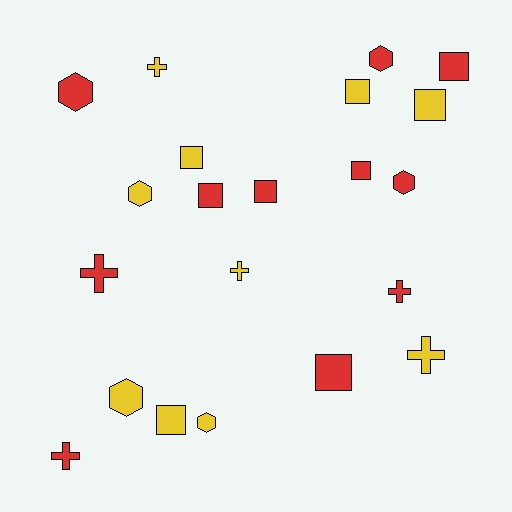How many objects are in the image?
There are 21 objects.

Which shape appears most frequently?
Square, with 9 objects.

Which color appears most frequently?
Red, with 11 objects.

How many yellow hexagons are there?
There are 3 yellow hexagons.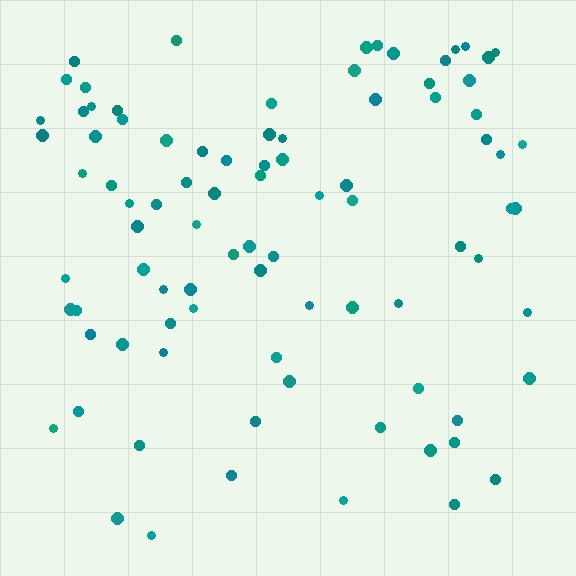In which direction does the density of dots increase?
From bottom to top, with the top side densest.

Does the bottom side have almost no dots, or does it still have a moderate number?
Still a moderate number, just noticeably fewer than the top.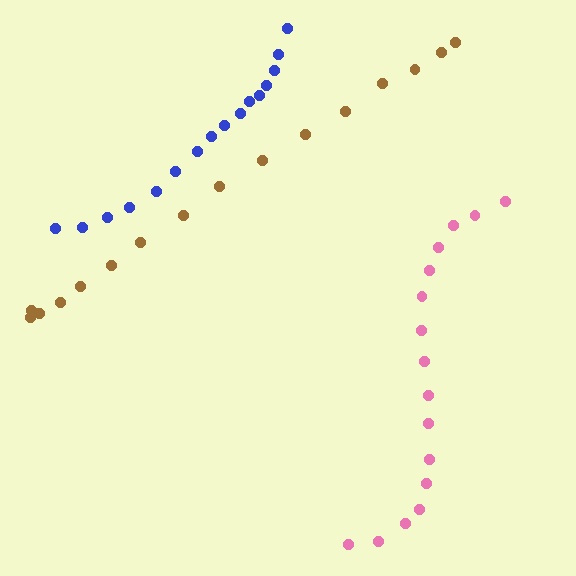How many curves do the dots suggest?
There are 3 distinct paths.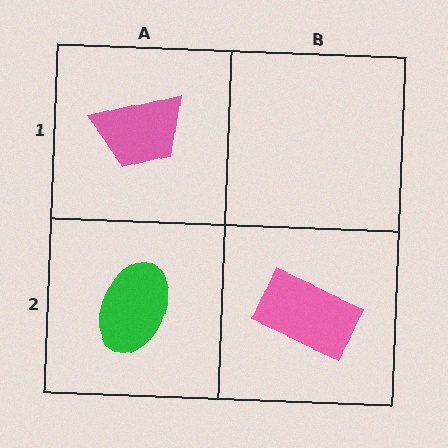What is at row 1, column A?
A pink trapezoid.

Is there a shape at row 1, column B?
No, that cell is empty.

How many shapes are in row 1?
1 shape.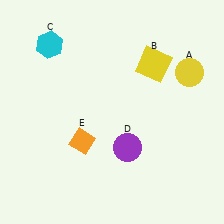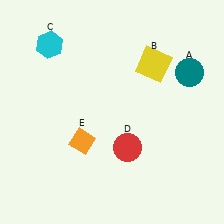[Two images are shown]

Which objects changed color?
A changed from yellow to teal. D changed from purple to red.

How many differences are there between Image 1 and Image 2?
There are 2 differences between the two images.